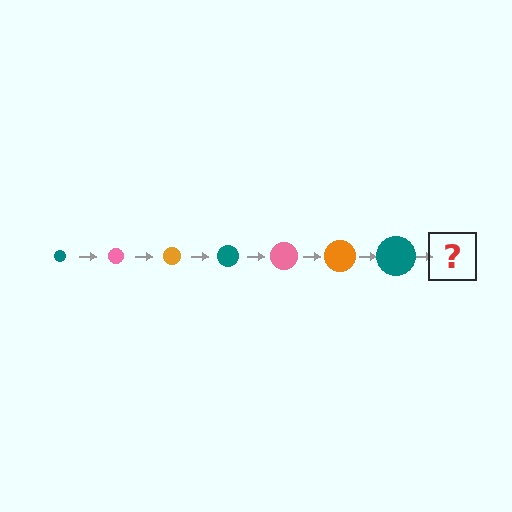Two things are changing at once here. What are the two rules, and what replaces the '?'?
The two rules are that the circle grows larger each step and the color cycles through teal, pink, and orange. The '?' should be a pink circle, larger than the previous one.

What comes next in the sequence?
The next element should be a pink circle, larger than the previous one.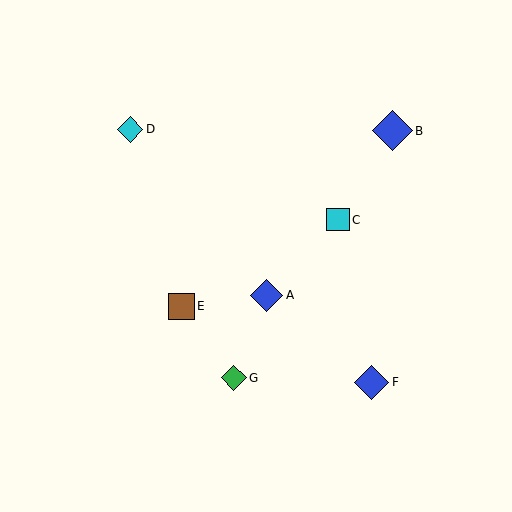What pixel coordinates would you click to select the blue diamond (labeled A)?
Click at (267, 295) to select the blue diamond A.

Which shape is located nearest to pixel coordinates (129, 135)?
The cyan diamond (labeled D) at (130, 129) is nearest to that location.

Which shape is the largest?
The blue diamond (labeled B) is the largest.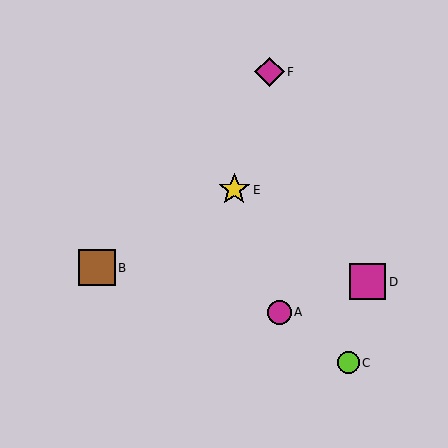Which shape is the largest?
The brown square (labeled B) is the largest.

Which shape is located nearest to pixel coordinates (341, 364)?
The lime circle (labeled C) at (348, 363) is nearest to that location.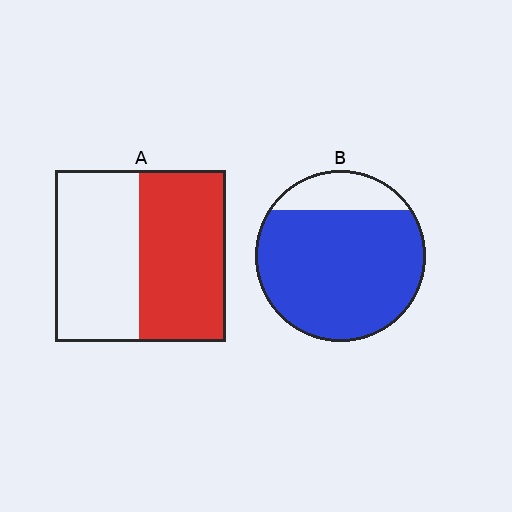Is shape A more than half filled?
Roughly half.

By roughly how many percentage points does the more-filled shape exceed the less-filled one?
By roughly 30 percentage points (B over A).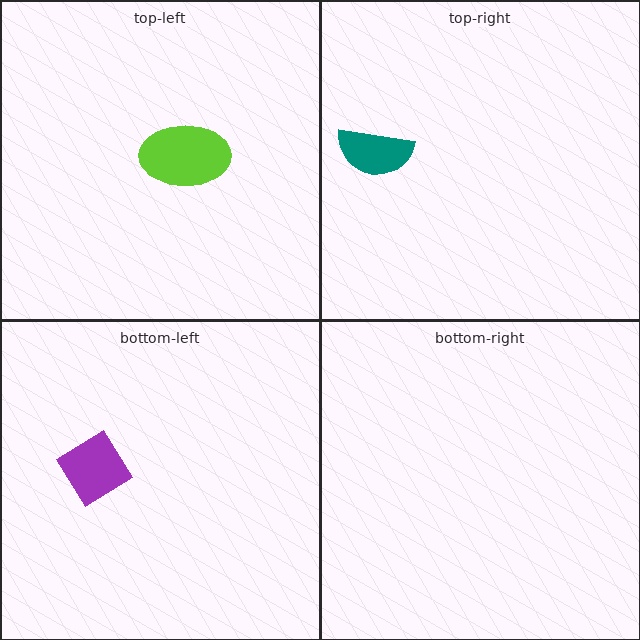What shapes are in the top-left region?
The lime ellipse.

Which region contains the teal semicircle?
The top-right region.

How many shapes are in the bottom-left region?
1.